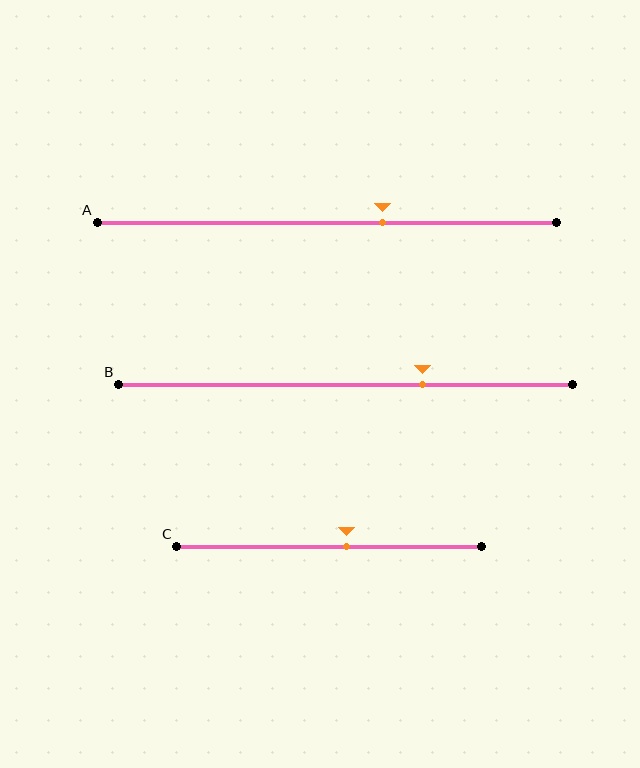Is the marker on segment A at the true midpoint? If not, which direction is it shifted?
No, the marker on segment A is shifted to the right by about 12% of the segment length.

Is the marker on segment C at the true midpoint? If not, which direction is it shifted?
No, the marker on segment C is shifted to the right by about 6% of the segment length.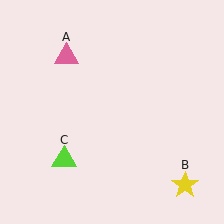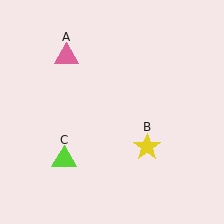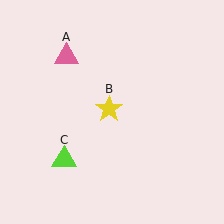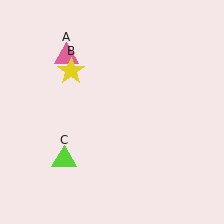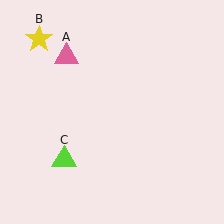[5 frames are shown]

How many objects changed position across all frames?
1 object changed position: yellow star (object B).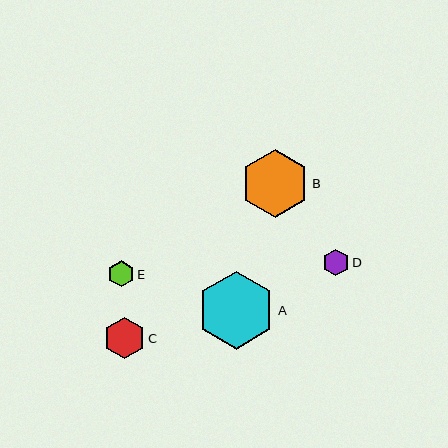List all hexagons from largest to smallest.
From largest to smallest: A, B, C, D, E.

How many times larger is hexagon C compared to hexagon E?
Hexagon C is approximately 1.6 times the size of hexagon E.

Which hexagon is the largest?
Hexagon A is the largest with a size of approximately 77 pixels.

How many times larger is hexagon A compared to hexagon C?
Hexagon A is approximately 1.9 times the size of hexagon C.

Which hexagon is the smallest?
Hexagon E is the smallest with a size of approximately 26 pixels.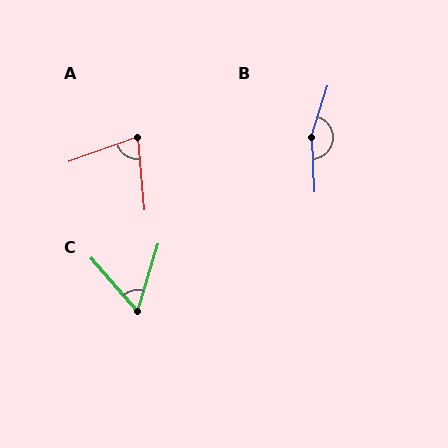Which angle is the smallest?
C, at approximately 58 degrees.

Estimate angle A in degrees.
Approximately 76 degrees.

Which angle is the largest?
B, at approximately 160 degrees.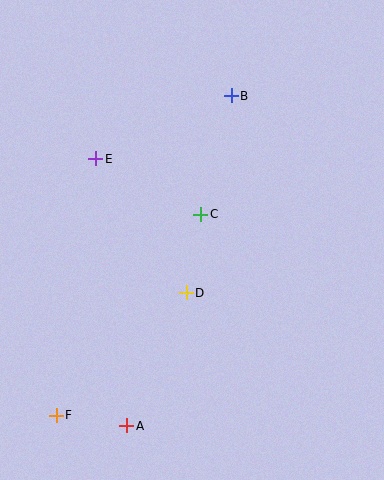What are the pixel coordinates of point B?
Point B is at (231, 96).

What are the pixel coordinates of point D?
Point D is at (186, 293).